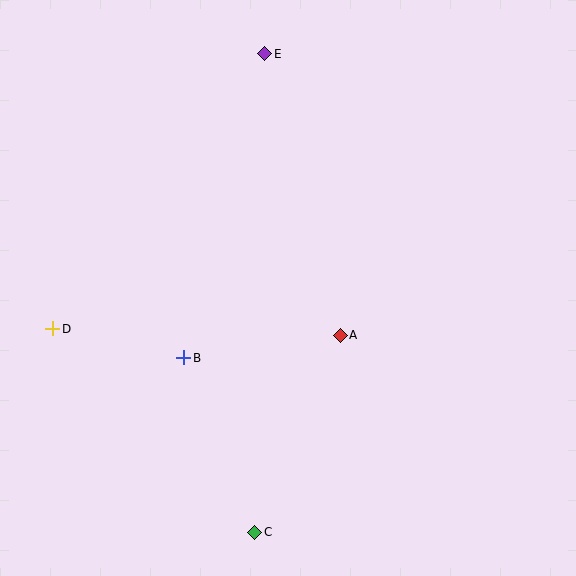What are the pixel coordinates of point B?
Point B is at (184, 358).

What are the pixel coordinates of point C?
Point C is at (255, 532).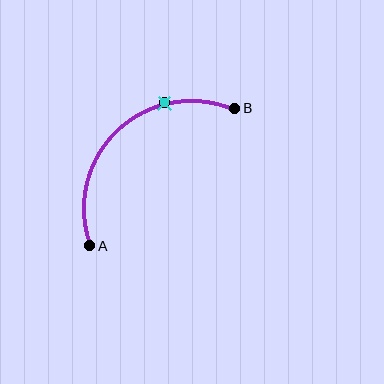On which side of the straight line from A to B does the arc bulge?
The arc bulges above and to the left of the straight line connecting A and B.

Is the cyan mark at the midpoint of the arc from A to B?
No. The cyan mark lies on the arc but is closer to endpoint B. The arc midpoint would be at the point on the curve equidistant along the arc from both A and B.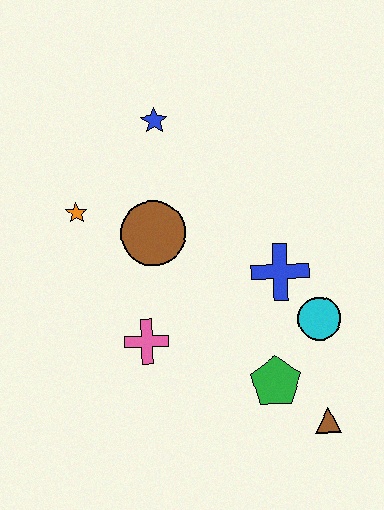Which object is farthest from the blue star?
The brown triangle is farthest from the blue star.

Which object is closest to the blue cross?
The cyan circle is closest to the blue cross.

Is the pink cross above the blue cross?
No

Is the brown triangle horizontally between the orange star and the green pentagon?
No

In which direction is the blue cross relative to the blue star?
The blue cross is below the blue star.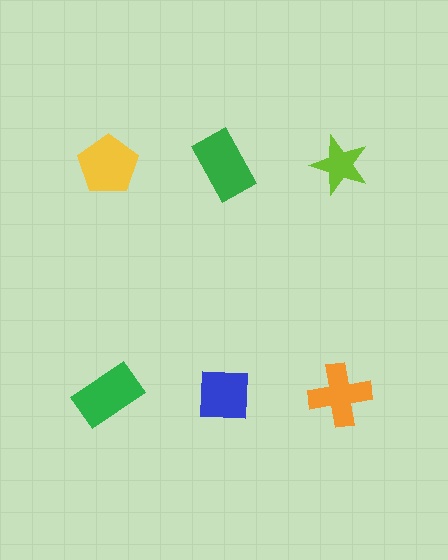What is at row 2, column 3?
An orange cross.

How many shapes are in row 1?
3 shapes.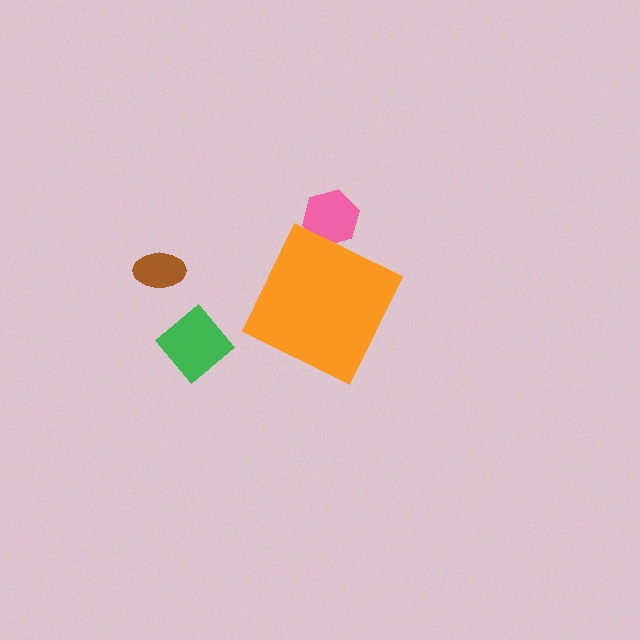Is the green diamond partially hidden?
No, the green diamond is fully visible.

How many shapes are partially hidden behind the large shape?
1 shape is partially hidden.